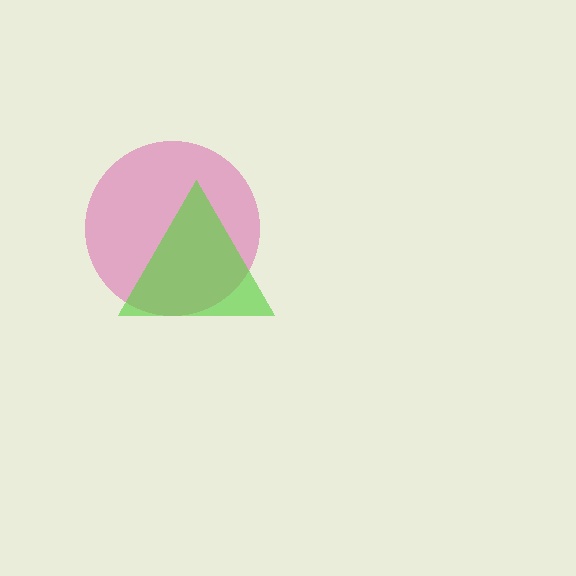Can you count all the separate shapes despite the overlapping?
Yes, there are 2 separate shapes.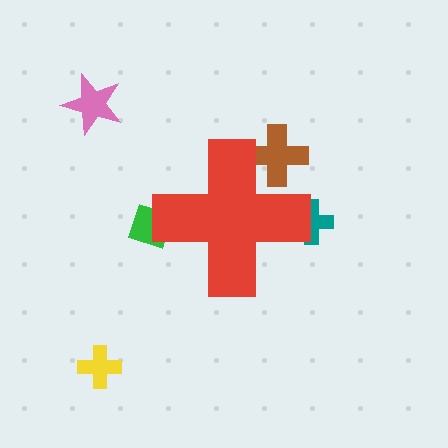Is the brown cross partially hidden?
Yes, the brown cross is partially hidden behind the red cross.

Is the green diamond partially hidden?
Yes, the green diamond is partially hidden behind the red cross.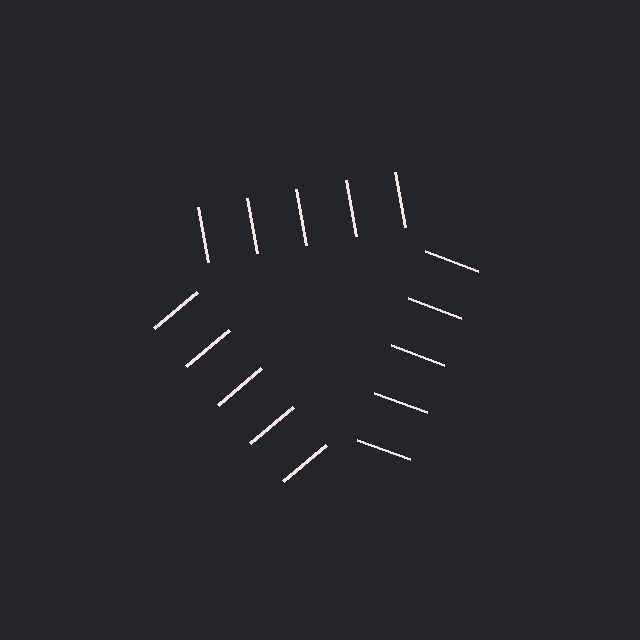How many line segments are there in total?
15 — 5 along each of the 3 edges.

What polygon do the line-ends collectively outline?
An illusory triangle — the line segments terminate on its edges but no continuous stroke is drawn.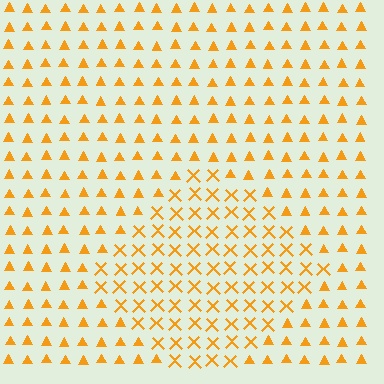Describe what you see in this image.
The image is filled with small orange elements arranged in a uniform grid. A diamond-shaped region contains X marks, while the surrounding area contains triangles. The boundary is defined purely by the change in element shape.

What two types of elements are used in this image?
The image uses X marks inside the diamond region and triangles outside it.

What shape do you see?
I see a diamond.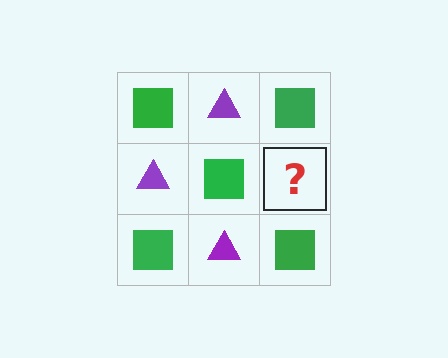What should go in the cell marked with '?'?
The missing cell should contain a purple triangle.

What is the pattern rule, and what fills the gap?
The rule is that it alternates green square and purple triangle in a checkerboard pattern. The gap should be filled with a purple triangle.